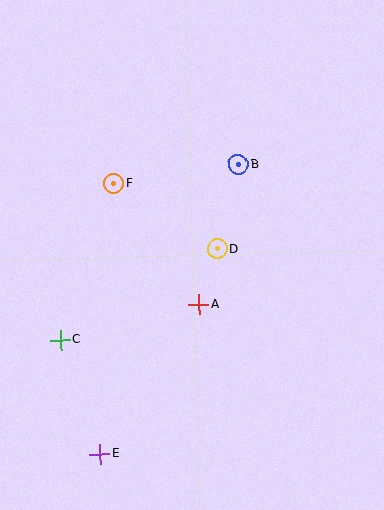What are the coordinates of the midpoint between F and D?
The midpoint between F and D is at (165, 216).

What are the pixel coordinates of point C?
Point C is at (60, 340).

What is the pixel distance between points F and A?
The distance between F and A is 149 pixels.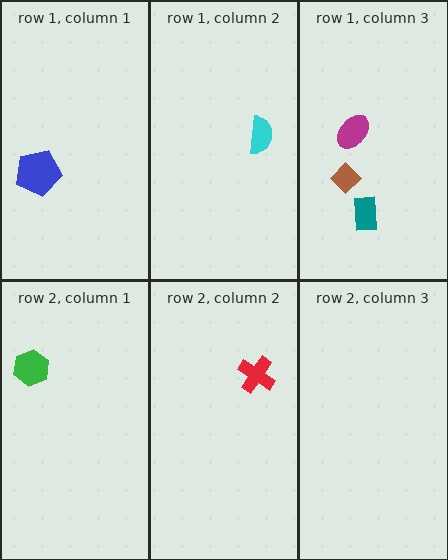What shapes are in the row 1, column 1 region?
The blue pentagon.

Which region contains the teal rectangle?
The row 1, column 3 region.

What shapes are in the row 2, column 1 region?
The green hexagon.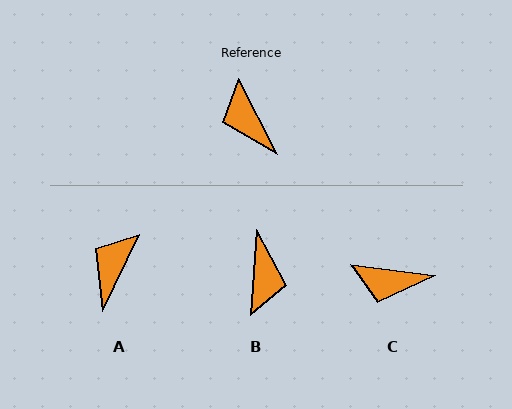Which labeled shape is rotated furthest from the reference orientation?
B, about 149 degrees away.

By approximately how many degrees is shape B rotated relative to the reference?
Approximately 149 degrees counter-clockwise.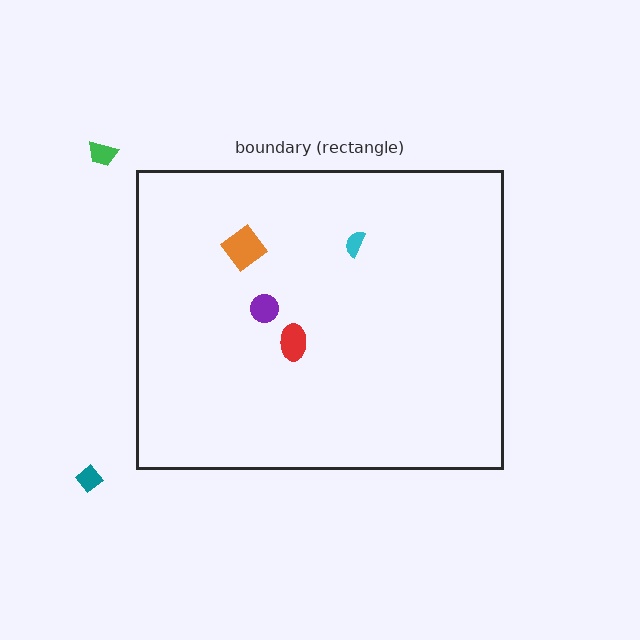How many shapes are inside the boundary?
4 inside, 2 outside.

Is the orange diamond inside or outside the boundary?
Inside.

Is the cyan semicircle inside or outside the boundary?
Inside.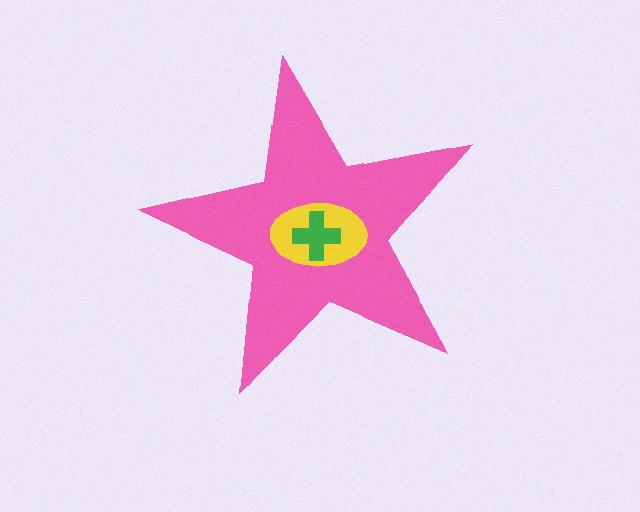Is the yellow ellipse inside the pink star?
Yes.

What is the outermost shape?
The pink star.